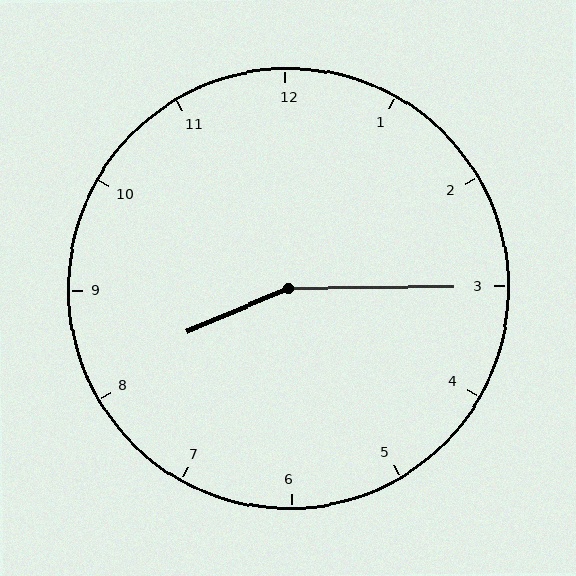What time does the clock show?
8:15.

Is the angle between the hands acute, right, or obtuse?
It is obtuse.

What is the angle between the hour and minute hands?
Approximately 158 degrees.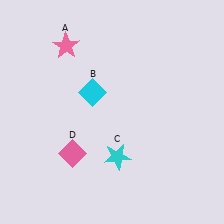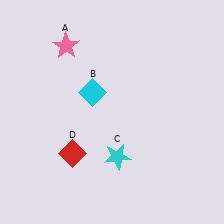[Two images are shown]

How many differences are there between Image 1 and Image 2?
There is 1 difference between the two images.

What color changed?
The diamond (D) changed from pink in Image 1 to red in Image 2.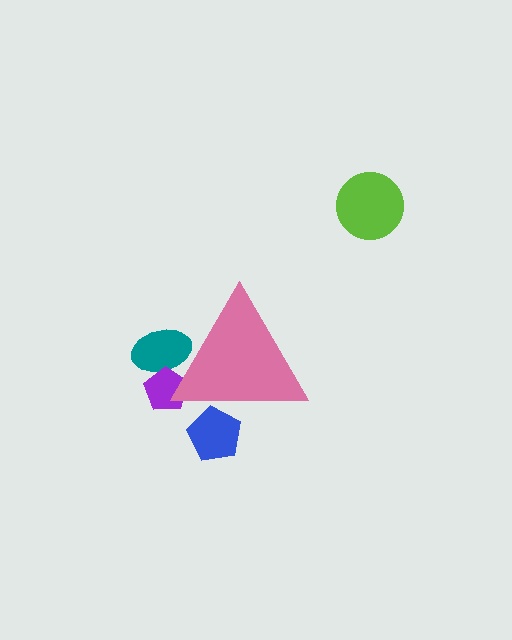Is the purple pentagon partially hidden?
Yes, the purple pentagon is partially hidden behind the pink triangle.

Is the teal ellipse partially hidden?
Yes, the teal ellipse is partially hidden behind the pink triangle.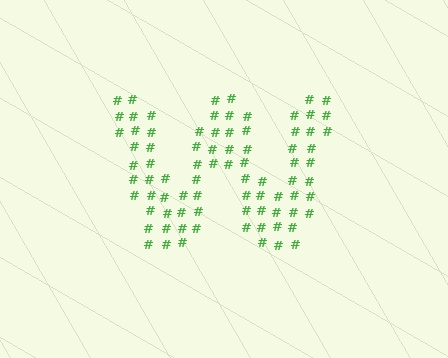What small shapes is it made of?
It is made of small hash symbols.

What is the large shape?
The large shape is the letter W.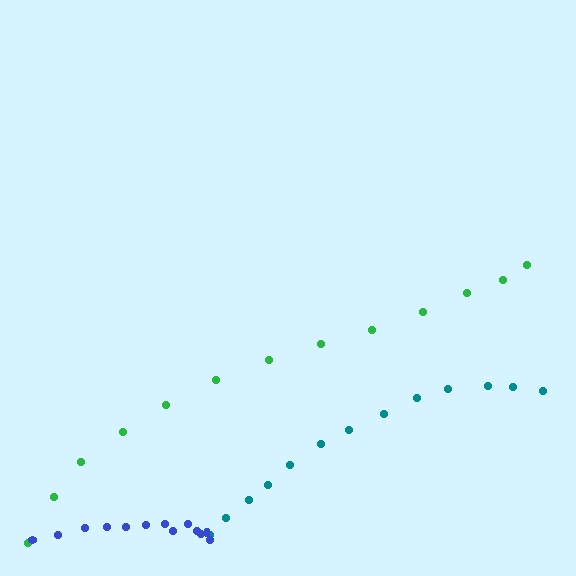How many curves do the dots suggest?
There are 3 distinct paths.